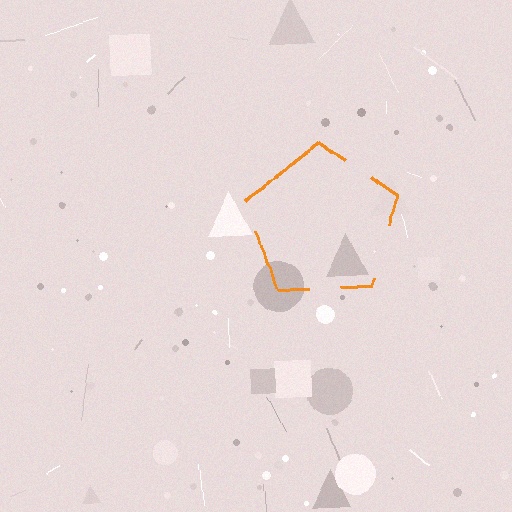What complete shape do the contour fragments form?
The contour fragments form a pentagon.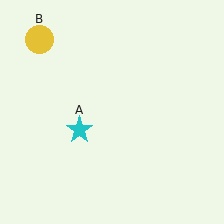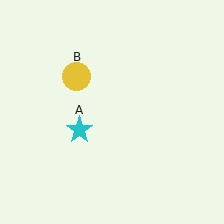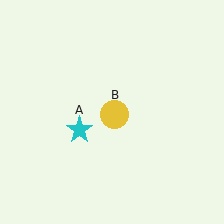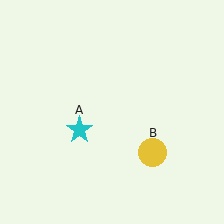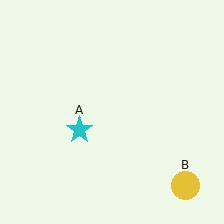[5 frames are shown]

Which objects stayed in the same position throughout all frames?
Cyan star (object A) remained stationary.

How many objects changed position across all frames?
1 object changed position: yellow circle (object B).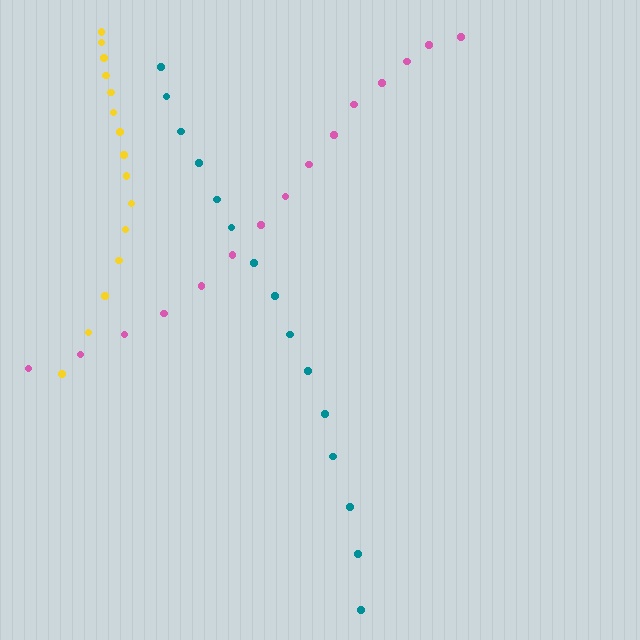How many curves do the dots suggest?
There are 3 distinct paths.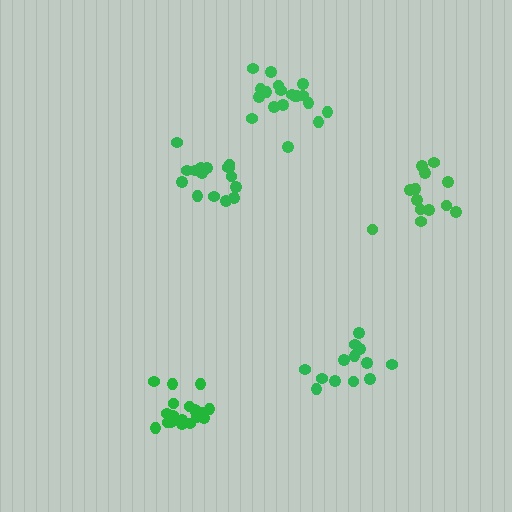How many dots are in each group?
Group 1: 19 dots, Group 2: 16 dots, Group 3: 13 dots, Group 4: 19 dots, Group 5: 13 dots (80 total).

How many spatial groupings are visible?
There are 5 spatial groupings.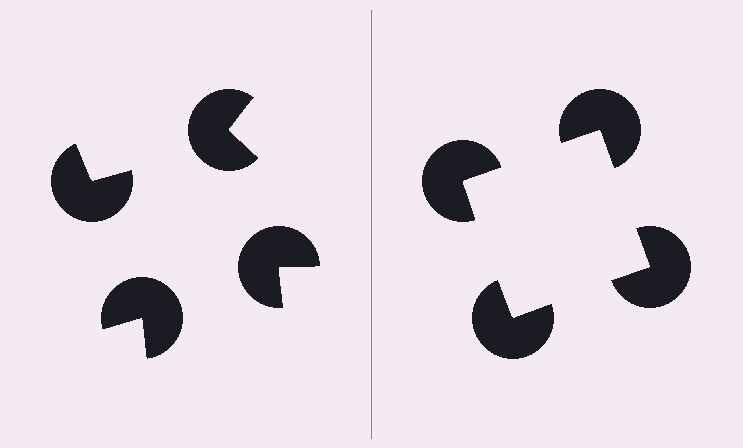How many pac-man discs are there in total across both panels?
8 — 4 on each side.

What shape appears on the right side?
An illusory square.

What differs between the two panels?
The pac-man discs are positioned identically on both sides; only the wedge orientations differ. On the right they align to a square; on the left they are misaligned.